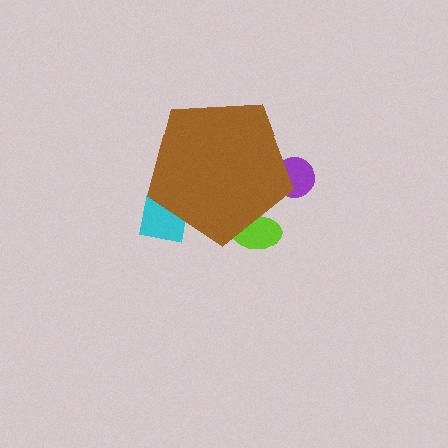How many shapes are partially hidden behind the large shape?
3 shapes are partially hidden.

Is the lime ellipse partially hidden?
Yes, the lime ellipse is partially hidden behind the brown pentagon.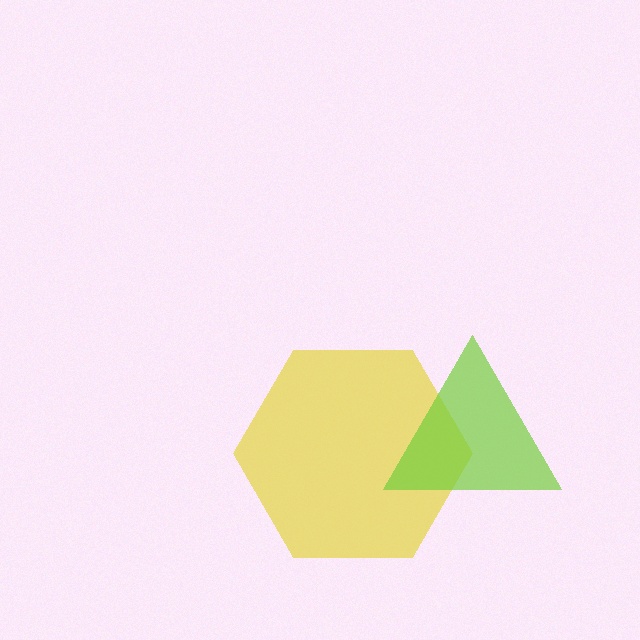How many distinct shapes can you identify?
There are 2 distinct shapes: a yellow hexagon, a lime triangle.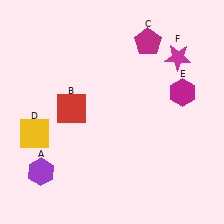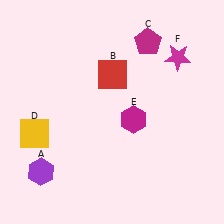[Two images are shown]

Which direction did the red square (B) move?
The red square (B) moved right.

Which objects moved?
The objects that moved are: the red square (B), the magenta hexagon (E).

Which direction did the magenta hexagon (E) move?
The magenta hexagon (E) moved left.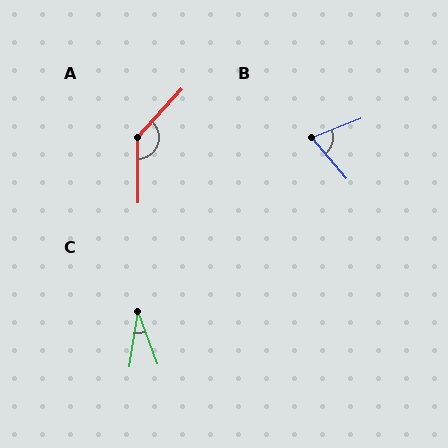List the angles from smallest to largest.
C (30°), B (71°), A (137°).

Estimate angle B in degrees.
Approximately 71 degrees.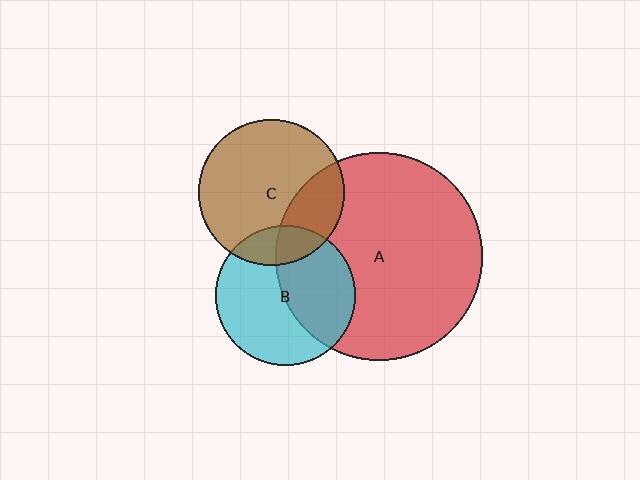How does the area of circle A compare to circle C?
Approximately 2.0 times.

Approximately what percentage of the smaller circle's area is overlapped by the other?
Approximately 25%.